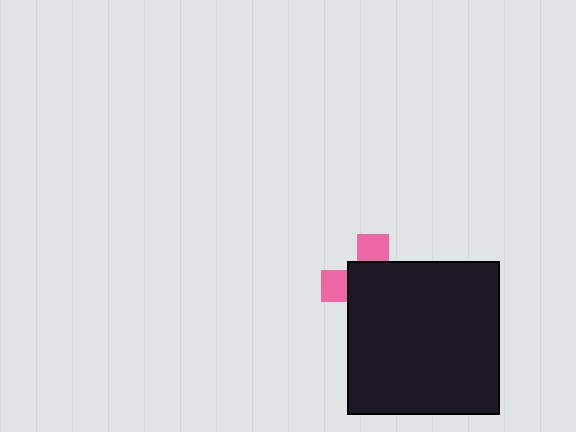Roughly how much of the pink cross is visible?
A small part of it is visible (roughly 31%).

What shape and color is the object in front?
The object in front is a black square.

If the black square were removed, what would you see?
You would see the complete pink cross.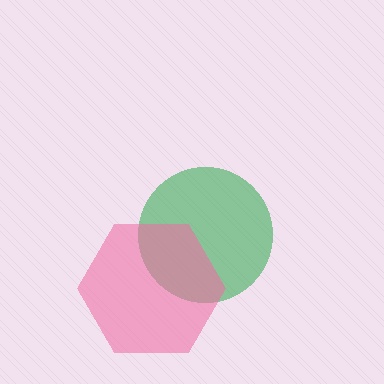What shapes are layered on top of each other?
The layered shapes are: a green circle, a pink hexagon.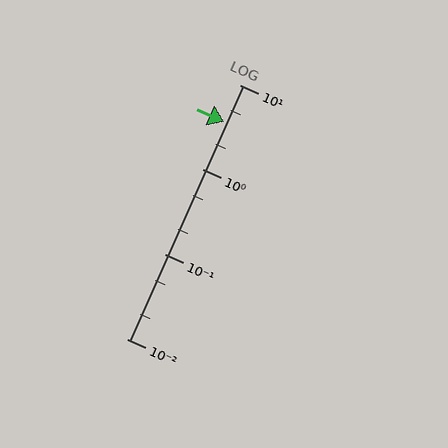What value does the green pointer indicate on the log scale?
The pointer indicates approximately 3.7.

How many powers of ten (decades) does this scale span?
The scale spans 3 decades, from 0.01 to 10.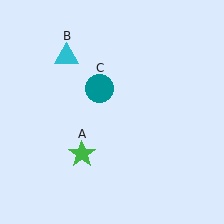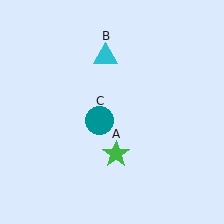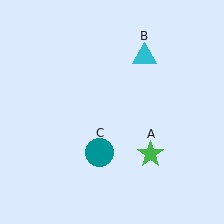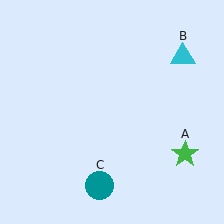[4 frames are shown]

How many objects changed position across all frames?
3 objects changed position: green star (object A), cyan triangle (object B), teal circle (object C).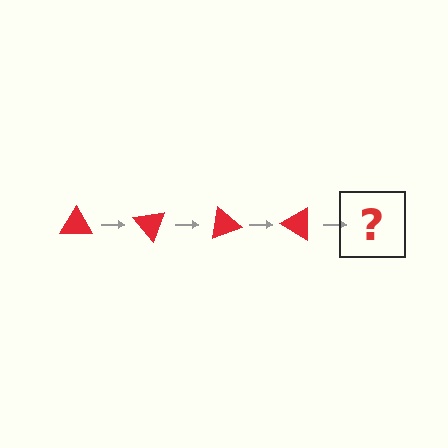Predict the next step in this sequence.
The next step is a red triangle rotated 200 degrees.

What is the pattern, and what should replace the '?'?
The pattern is that the triangle rotates 50 degrees each step. The '?' should be a red triangle rotated 200 degrees.